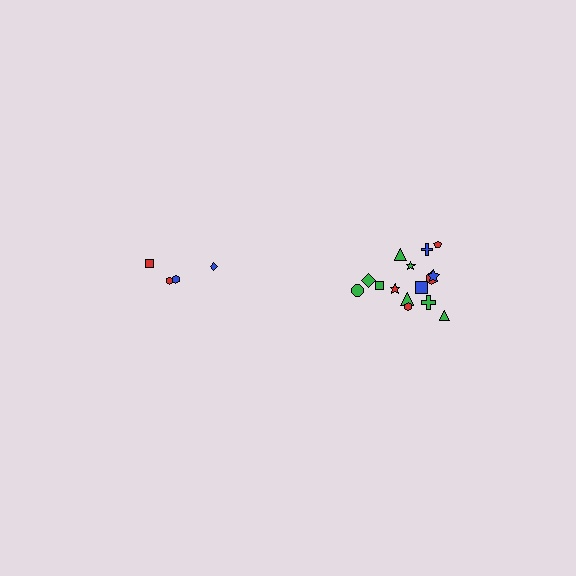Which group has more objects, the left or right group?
The right group.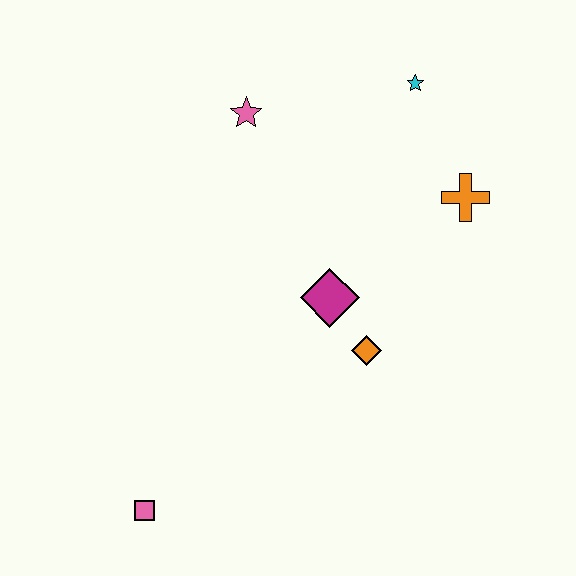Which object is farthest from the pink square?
The cyan star is farthest from the pink square.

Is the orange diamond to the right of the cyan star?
No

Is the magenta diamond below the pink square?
No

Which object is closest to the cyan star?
The orange cross is closest to the cyan star.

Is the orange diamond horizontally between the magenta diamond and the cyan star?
Yes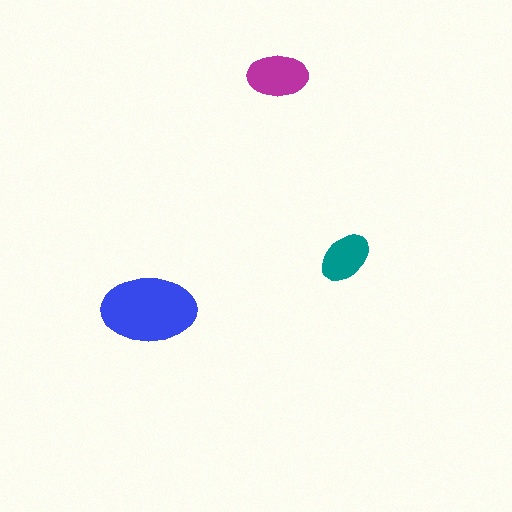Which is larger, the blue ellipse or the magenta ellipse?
The blue one.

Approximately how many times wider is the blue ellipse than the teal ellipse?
About 2 times wider.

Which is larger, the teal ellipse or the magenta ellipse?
The magenta one.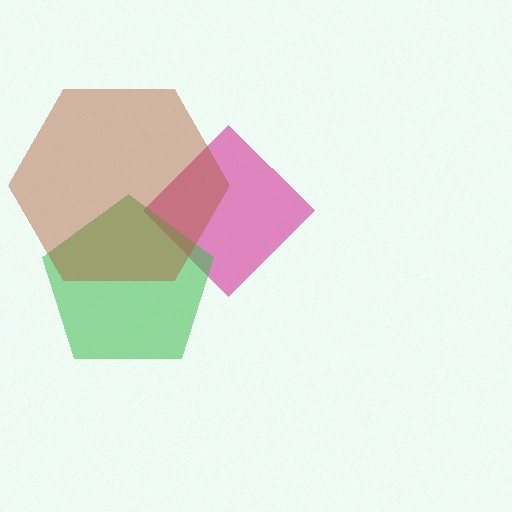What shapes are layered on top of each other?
The layered shapes are: a magenta diamond, a green pentagon, a brown hexagon.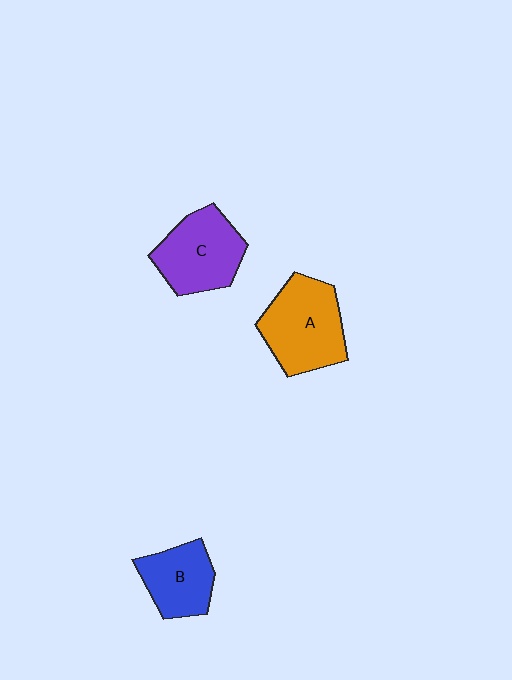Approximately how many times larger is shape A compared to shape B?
Approximately 1.4 times.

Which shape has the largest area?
Shape A (orange).